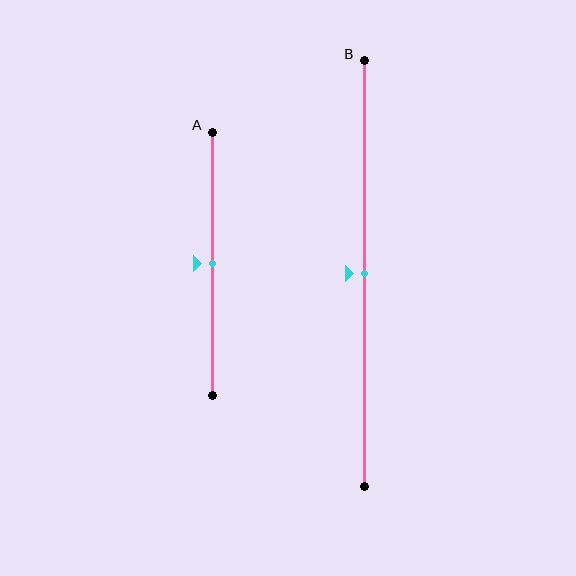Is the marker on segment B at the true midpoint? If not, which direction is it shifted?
Yes, the marker on segment B is at the true midpoint.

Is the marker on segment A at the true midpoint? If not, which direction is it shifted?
Yes, the marker on segment A is at the true midpoint.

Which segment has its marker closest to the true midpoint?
Segment A has its marker closest to the true midpoint.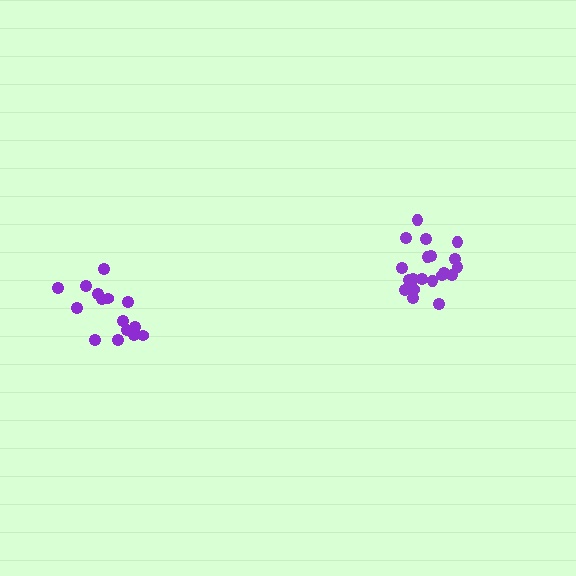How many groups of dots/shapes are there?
There are 2 groups.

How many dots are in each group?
Group 1: 15 dots, Group 2: 20 dots (35 total).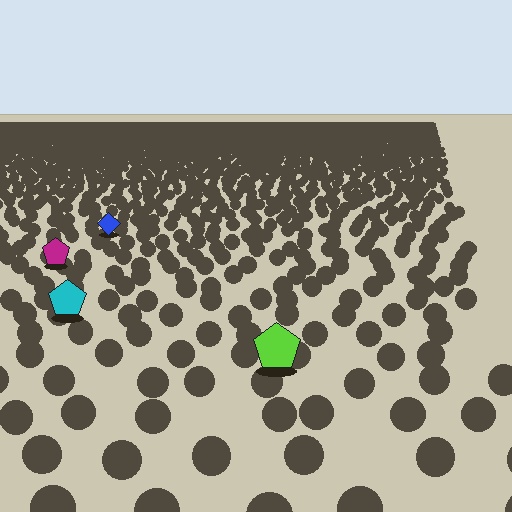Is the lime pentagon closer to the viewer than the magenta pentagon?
Yes. The lime pentagon is closer — you can tell from the texture gradient: the ground texture is coarser near it.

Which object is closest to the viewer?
The lime pentagon is closest. The texture marks near it are larger and more spread out.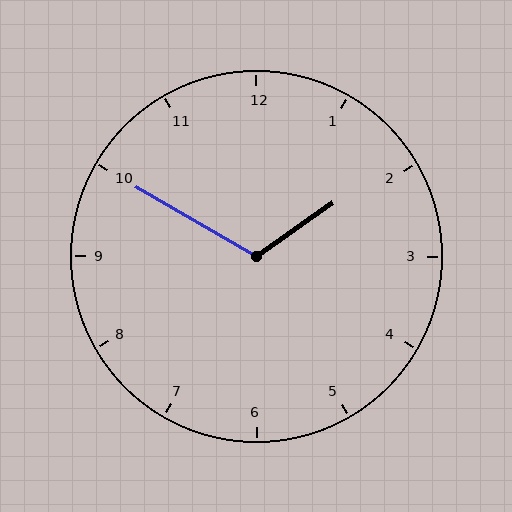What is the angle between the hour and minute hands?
Approximately 115 degrees.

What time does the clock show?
1:50.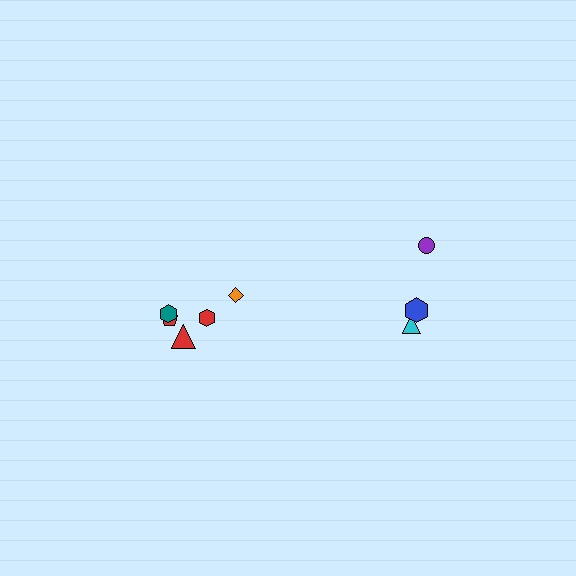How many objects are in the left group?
There are 5 objects.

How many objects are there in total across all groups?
There are 8 objects.